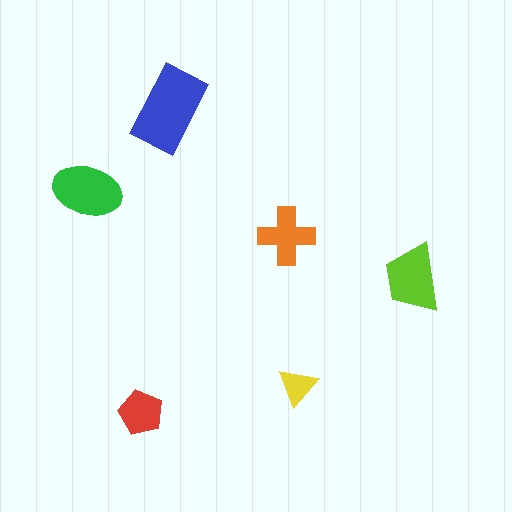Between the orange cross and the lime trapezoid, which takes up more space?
The lime trapezoid.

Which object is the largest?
The blue rectangle.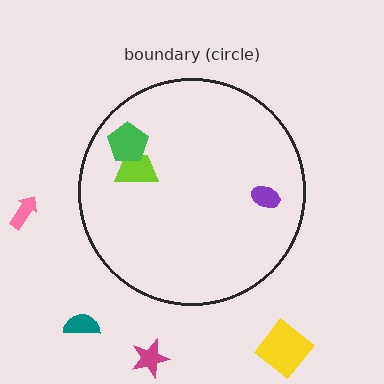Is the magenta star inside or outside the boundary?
Outside.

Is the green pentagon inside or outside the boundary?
Inside.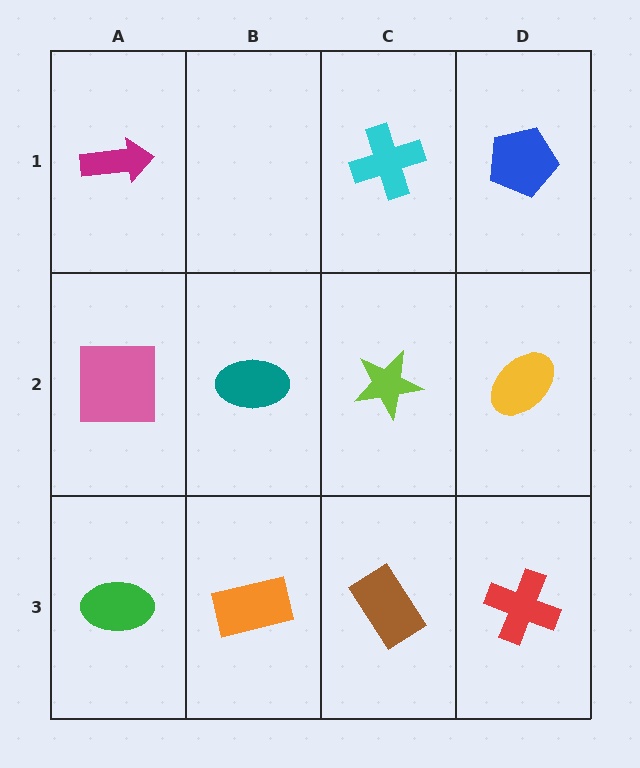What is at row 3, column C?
A brown rectangle.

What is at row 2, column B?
A teal ellipse.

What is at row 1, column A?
A magenta arrow.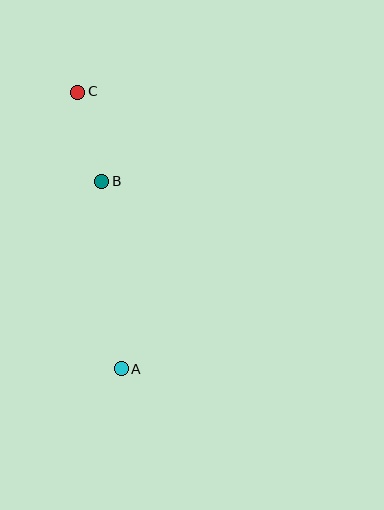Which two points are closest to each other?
Points B and C are closest to each other.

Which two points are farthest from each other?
Points A and C are farthest from each other.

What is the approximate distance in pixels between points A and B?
The distance between A and B is approximately 188 pixels.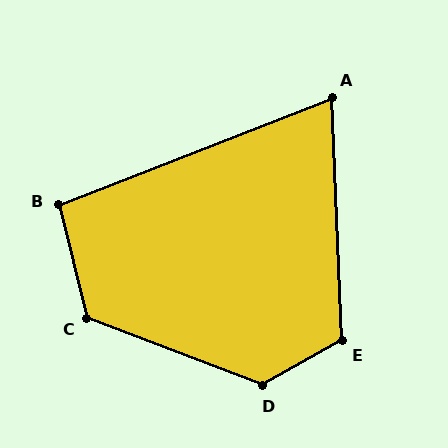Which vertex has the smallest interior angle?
A, at approximately 71 degrees.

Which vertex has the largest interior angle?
D, at approximately 130 degrees.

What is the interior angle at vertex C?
Approximately 125 degrees (obtuse).